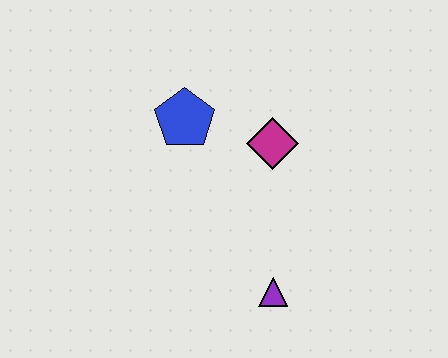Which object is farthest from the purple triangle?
The blue pentagon is farthest from the purple triangle.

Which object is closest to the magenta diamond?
The blue pentagon is closest to the magenta diamond.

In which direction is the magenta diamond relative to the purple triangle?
The magenta diamond is above the purple triangle.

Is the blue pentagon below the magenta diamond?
No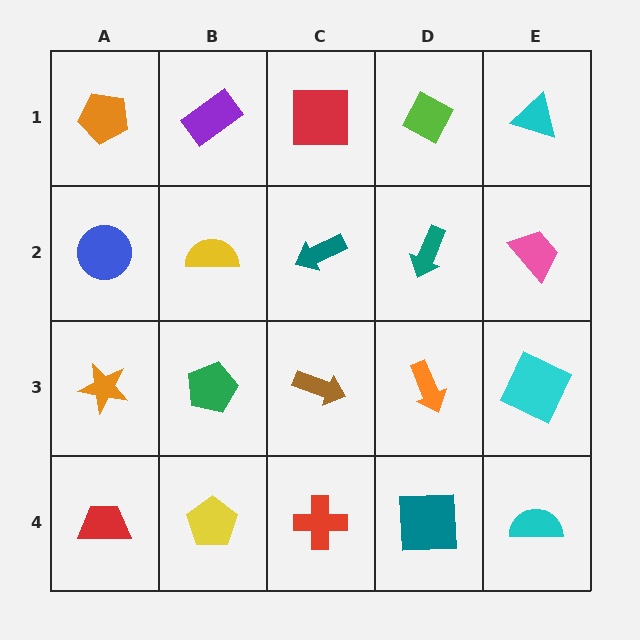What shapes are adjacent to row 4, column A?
An orange star (row 3, column A), a yellow pentagon (row 4, column B).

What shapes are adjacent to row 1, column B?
A yellow semicircle (row 2, column B), an orange pentagon (row 1, column A), a red square (row 1, column C).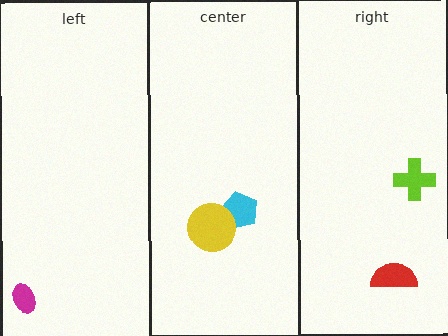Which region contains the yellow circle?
The center region.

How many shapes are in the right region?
2.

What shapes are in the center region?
The cyan pentagon, the yellow circle.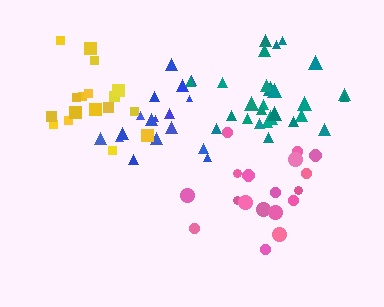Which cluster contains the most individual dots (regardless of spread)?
Teal (27).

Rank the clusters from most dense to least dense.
blue, teal, yellow, pink.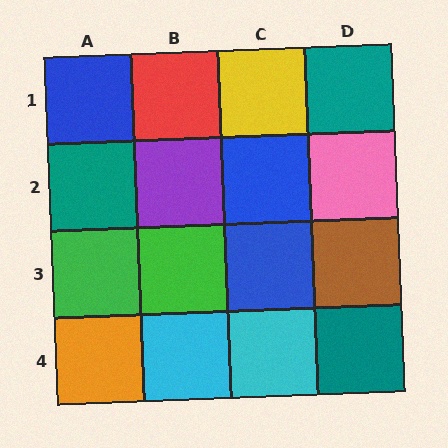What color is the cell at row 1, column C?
Yellow.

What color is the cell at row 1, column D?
Teal.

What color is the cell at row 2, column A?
Teal.